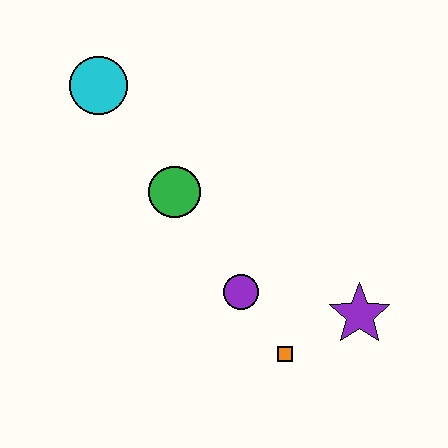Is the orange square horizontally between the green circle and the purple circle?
No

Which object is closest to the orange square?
The purple circle is closest to the orange square.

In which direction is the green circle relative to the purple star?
The green circle is to the left of the purple star.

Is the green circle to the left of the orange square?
Yes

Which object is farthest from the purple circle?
The cyan circle is farthest from the purple circle.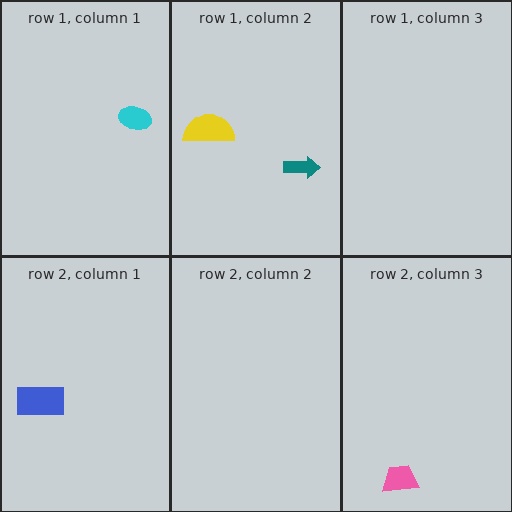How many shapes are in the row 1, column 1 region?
1.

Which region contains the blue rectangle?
The row 2, column 1 region.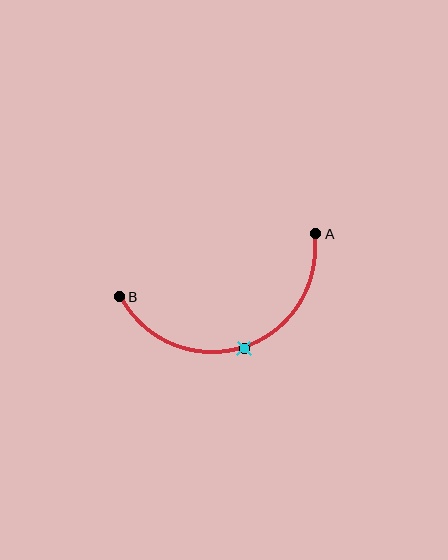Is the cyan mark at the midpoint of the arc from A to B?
Yes. The cyan mark lies on the arc at equal arc-length from both A and B — it is the arc midpoint.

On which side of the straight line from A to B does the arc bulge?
The arc bulges below the straight line connecting A and B.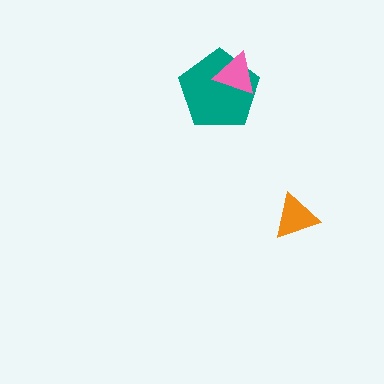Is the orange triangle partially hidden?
No, no other shape covers it.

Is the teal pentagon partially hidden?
Yes, it is partially covered by another shape.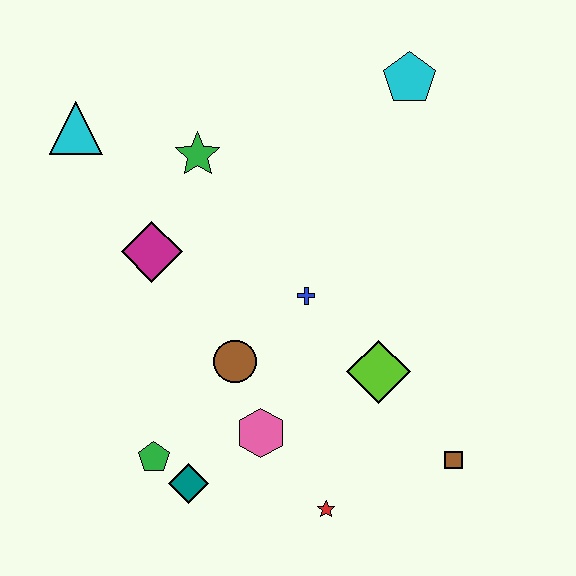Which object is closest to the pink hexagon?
The brown circle is closest to the pink hexagon.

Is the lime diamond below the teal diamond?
No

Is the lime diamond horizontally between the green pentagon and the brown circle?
No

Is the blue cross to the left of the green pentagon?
No